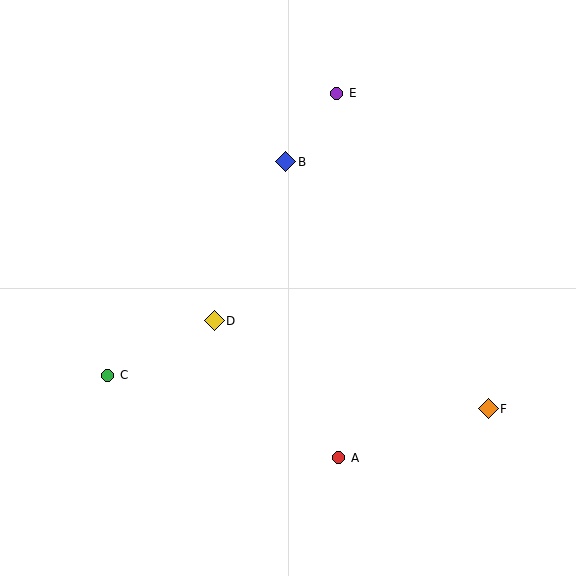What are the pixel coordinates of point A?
Point A is at (339, 458).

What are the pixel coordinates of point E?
Point E is at (337, 93).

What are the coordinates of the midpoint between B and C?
The midpoint between B and C is at (197, 269).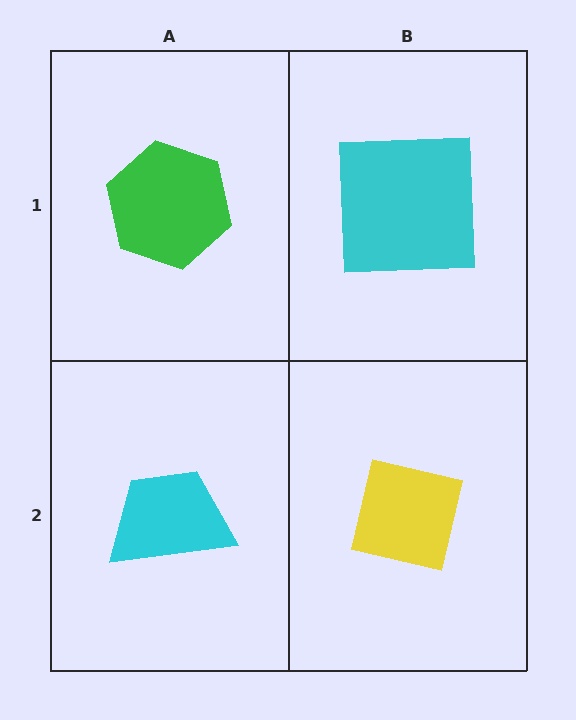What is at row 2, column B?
A yellow square.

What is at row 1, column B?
A cyan square.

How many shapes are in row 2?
2 shapes.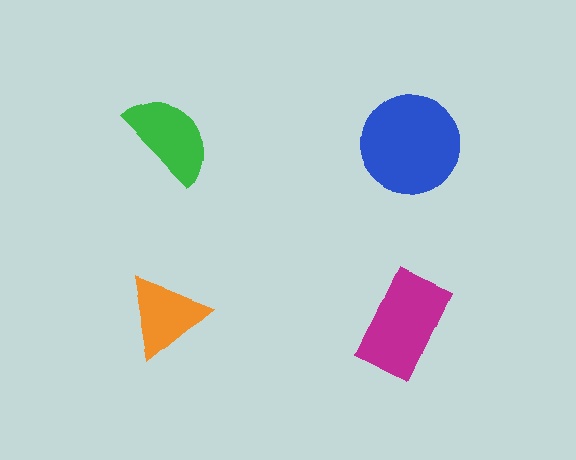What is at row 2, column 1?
An orange triangle.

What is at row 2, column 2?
A magenta rectangle.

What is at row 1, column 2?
A blue circle.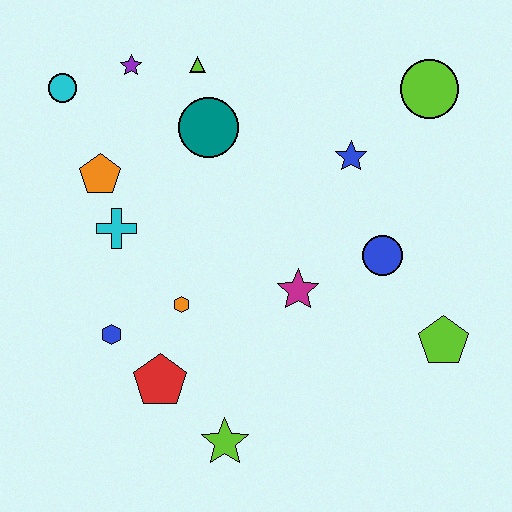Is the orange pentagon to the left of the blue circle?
Yes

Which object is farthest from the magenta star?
The cyan circle is farthest from the magenta star.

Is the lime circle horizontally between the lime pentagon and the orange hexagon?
Yes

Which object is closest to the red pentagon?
The blue hexagon is closest to the red pentagon.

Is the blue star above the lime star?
Yes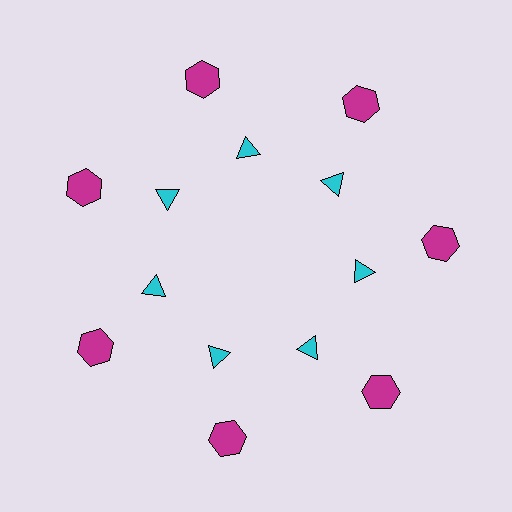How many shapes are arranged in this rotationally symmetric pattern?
There are 14 shapes, arranged in 7 groups of 2.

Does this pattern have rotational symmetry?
Yes, this pattern has 7-fold rotational symmetry. It looks the same after rotating 51 degrees around the center.